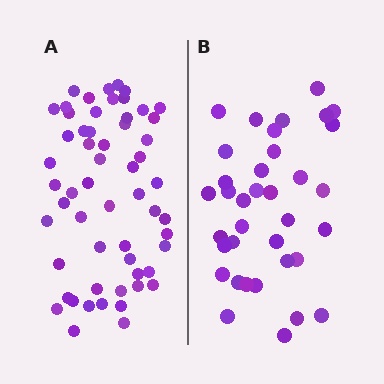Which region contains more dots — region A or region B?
Region A (the left region) has more dots.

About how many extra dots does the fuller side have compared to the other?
Region A has approximately 20 more dots than region B.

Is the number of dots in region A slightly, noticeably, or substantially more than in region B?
Region A has substantially more. The ratio is roughly 1.6 to 1.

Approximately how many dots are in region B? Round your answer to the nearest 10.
About 40 dots. (The exact count is 36, which rounds to 40.)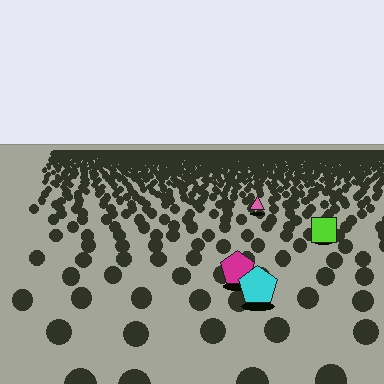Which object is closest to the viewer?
The cyan pentagon is closest. The texture marks near it are larger and more spread out.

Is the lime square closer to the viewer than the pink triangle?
Yes. The lime square is closer — you can tell from the texture gradient: the ground texture is coarser near it.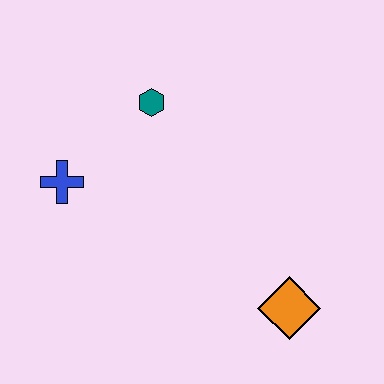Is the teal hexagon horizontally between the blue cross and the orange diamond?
Yes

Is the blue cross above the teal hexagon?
No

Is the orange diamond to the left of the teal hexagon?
No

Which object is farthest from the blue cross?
The orange diamond is farthest from the blue cross.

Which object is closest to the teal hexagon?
The blue cross is closest to the teal hexagon.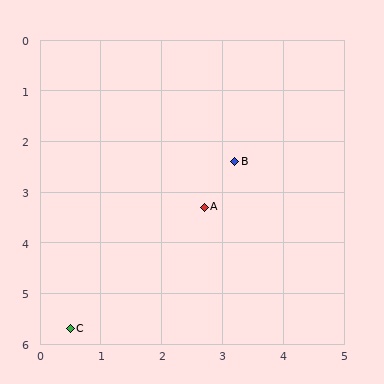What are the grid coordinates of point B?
Point B is at approximately (3.2, 2.4).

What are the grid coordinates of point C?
Point C is at approximately (0.5, 5.7).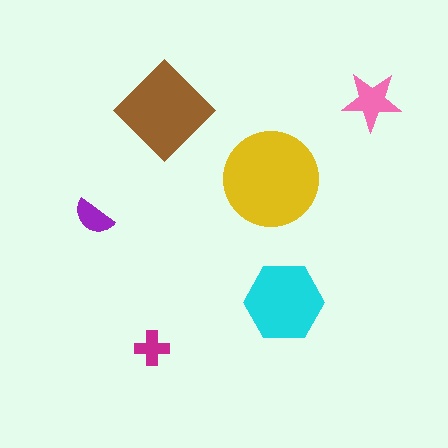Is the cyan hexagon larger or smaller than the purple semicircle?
Larger.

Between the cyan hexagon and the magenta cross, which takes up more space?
The cyan hexagon.